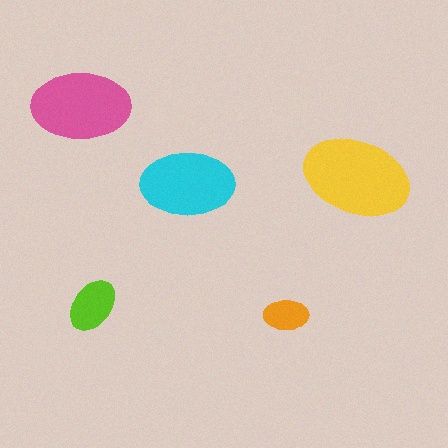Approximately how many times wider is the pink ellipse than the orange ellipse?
About 2 times wider.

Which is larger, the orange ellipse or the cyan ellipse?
The cyan one.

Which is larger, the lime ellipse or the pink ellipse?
The pink one.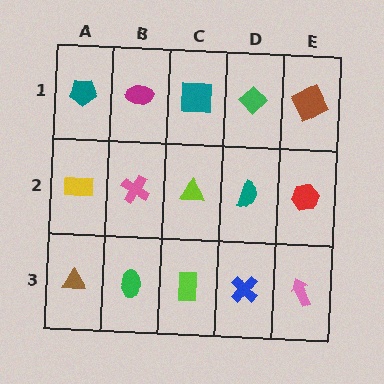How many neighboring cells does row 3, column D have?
3.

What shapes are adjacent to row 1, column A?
A yellow rectangle (row 2, column A), a magenta ellipse (row 1, column B).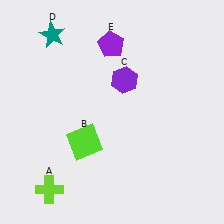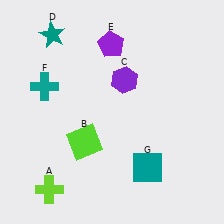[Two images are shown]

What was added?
A teal cross (F), a teal square (G) were added in Image 2.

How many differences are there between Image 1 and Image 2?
There are 2 differences between the two images.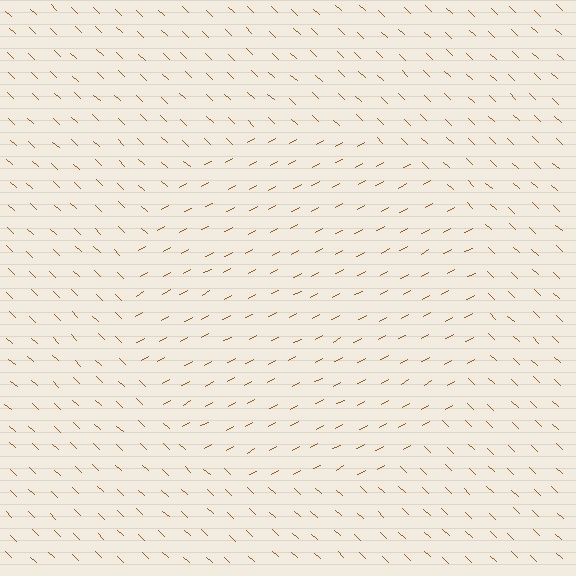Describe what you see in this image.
The image is filled with small brown line segments. A circle region in the image has lines oriented differently from the surrounding lines, creating a visible texture boundary.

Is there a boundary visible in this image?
Yes, there is a texture boundary formed by a change in line orientation.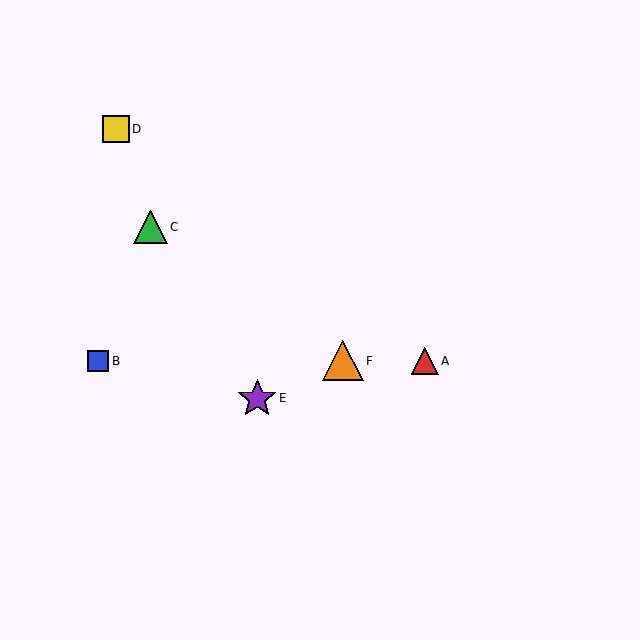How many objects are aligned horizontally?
3 objects (A, B, F) are aligned horizontally.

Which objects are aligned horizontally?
Objects A, B, F are aligned horizontally.